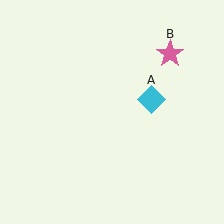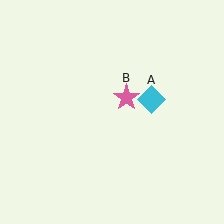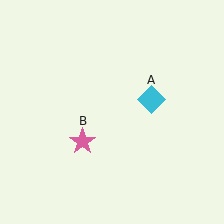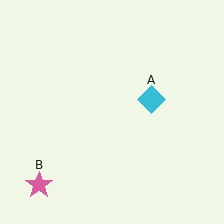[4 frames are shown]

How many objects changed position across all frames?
1 object changed position: pink star (object B).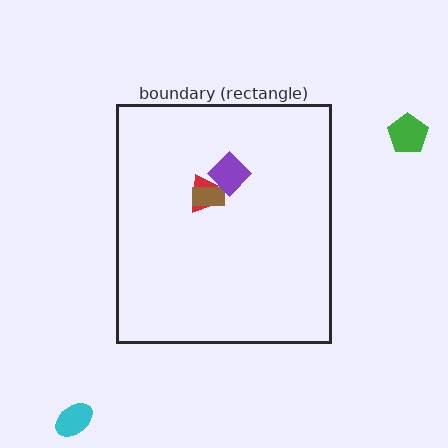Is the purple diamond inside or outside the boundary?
Inside.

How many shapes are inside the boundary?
3 inside, 2 outside.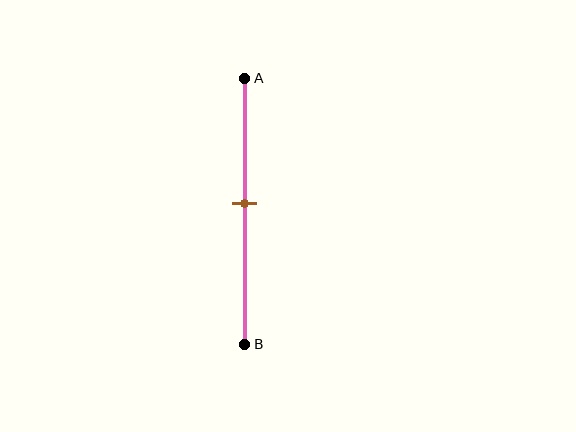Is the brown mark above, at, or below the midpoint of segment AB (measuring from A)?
The brown mark is approximately at the midpoint of segment AB.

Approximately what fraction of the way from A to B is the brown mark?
The brown mark is approximately 45% of the way from A to B.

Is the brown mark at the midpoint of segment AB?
Yes, the mark is approximately at the midpoint.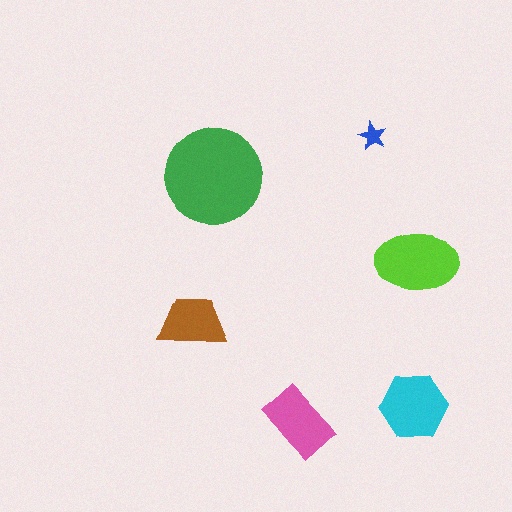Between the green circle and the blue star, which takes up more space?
The green circle.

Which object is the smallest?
The blue star.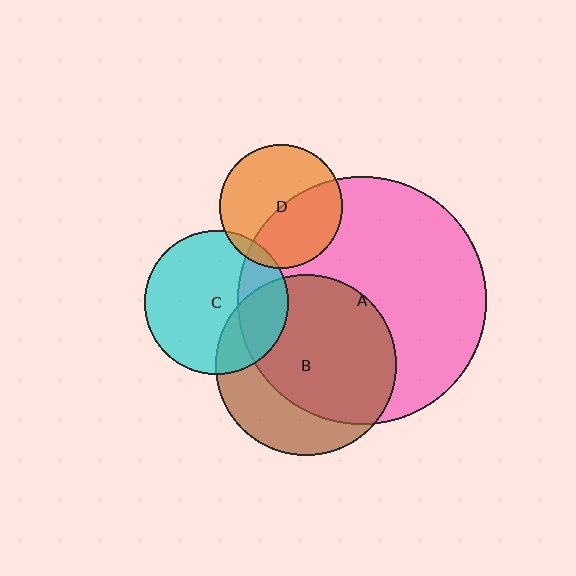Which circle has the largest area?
Circle A (pink).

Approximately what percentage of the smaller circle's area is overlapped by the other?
Approximately 25%.